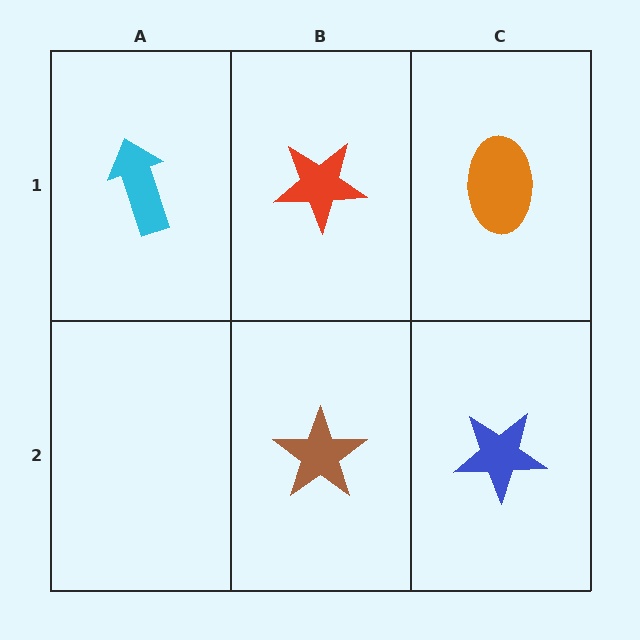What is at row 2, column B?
A brown star.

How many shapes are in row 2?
2 shapes.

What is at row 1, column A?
A cyan arrow.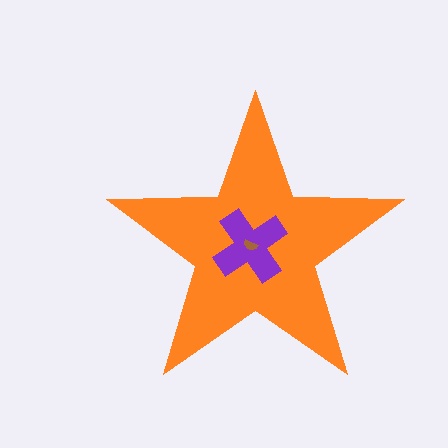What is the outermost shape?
The orange star.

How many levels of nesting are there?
3.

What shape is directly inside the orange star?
The purple cross.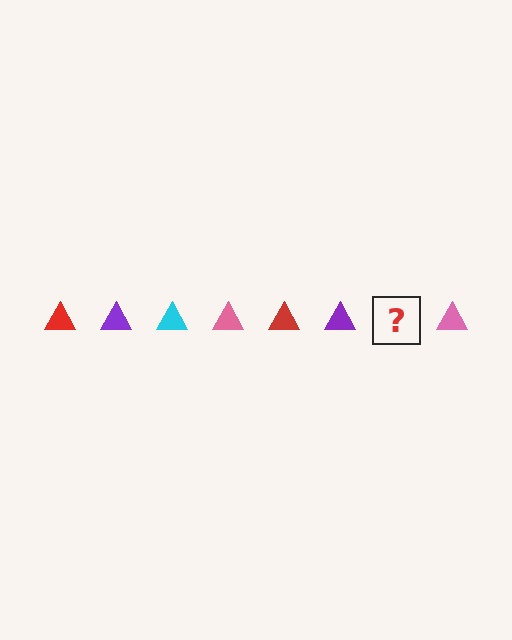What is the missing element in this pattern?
The missing element is a cyan triangle.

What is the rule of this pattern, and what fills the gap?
The rule is that the pattern cycles through red, purple, cyan, pink triangles. The gap should be filled with a cyan triangle.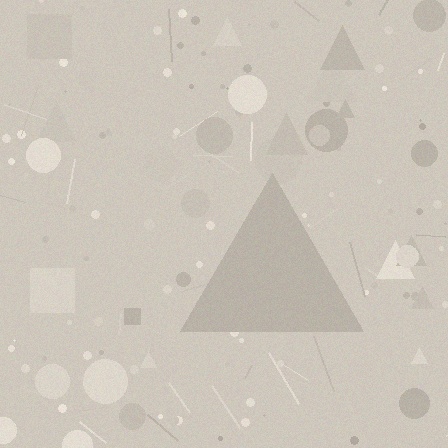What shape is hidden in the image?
A triangle is hidden in the image.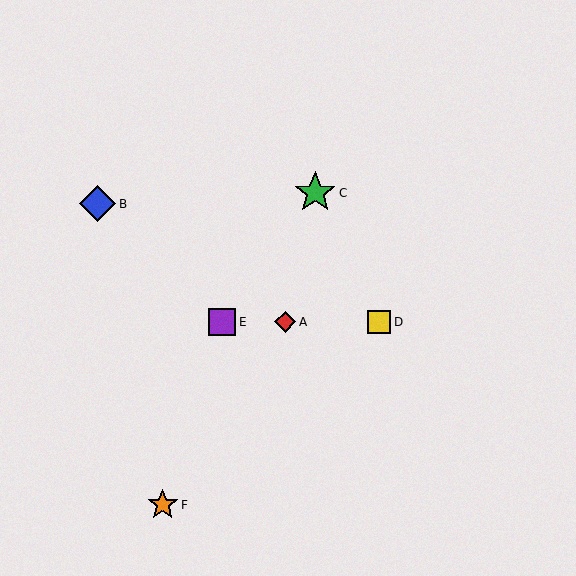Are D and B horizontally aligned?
No, D is at y≈322 and B is at y≈204.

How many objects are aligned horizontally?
3 objects (A, D, E) are aligned horizontally.